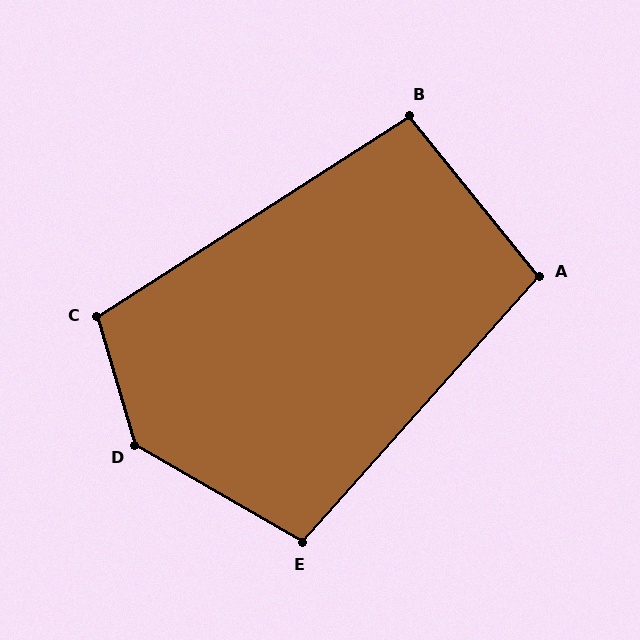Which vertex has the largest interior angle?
D, at approximately 137 degrees.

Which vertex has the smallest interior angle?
B, at approximately 96 degrees.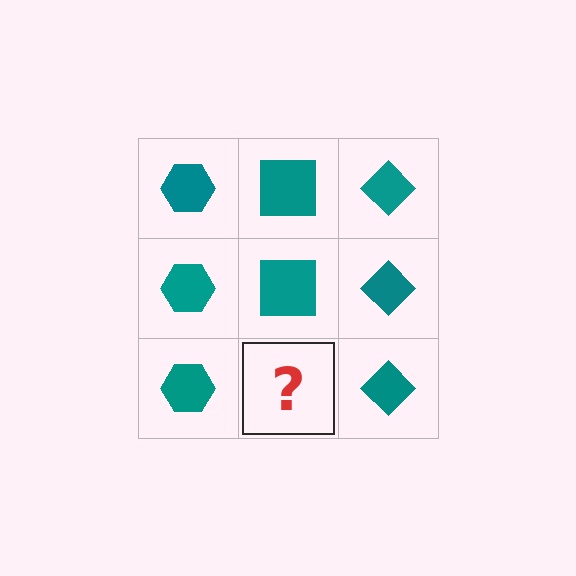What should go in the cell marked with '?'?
The missing cell should contain a teal square.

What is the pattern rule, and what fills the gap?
The rule is that each column has a consistent shape. The gap should be filled with a teal square.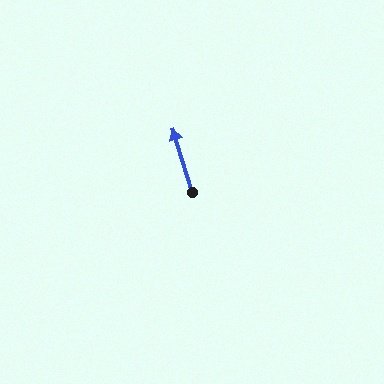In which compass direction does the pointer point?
North.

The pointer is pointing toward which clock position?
Roughly 11 o'clock.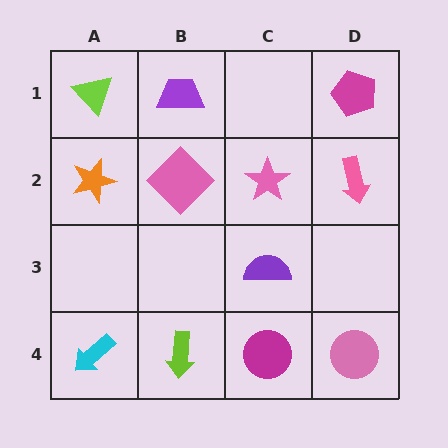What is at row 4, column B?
A lime arrow.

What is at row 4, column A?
A cyan arrow.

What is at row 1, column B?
A purple trapezoid.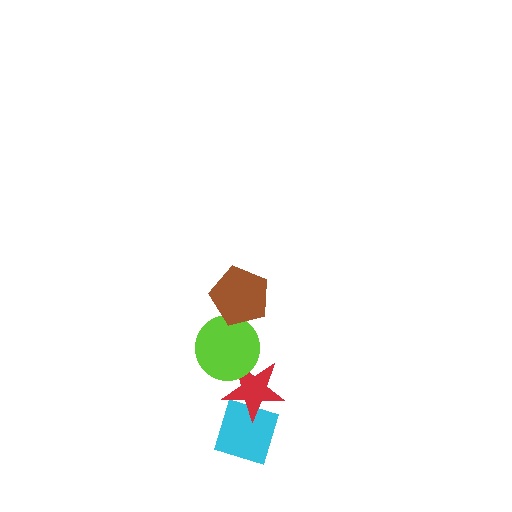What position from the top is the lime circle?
The lime circle is 2nd from the top.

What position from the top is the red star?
The red star is 3rd from the top.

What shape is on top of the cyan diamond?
The red star is on top of the cyan diamond.